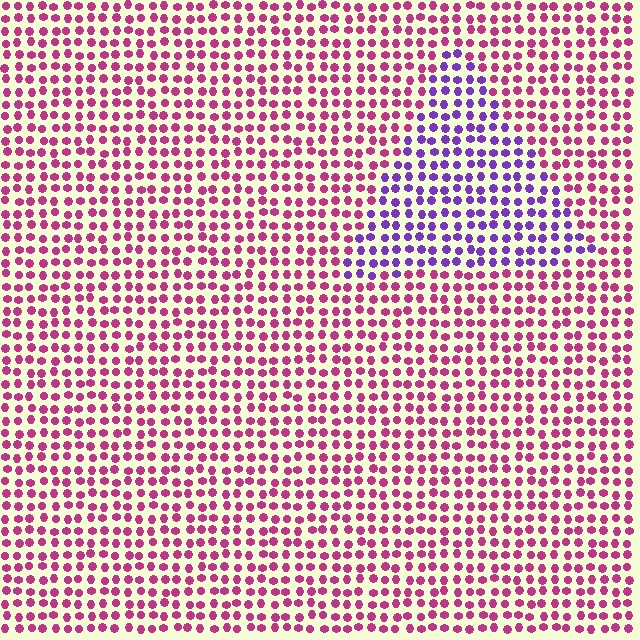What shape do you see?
I see a triangle.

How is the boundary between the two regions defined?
The boundary is defined purely by a slight shift in hue (about 54 degrees). Spacing, size, and orientation are identical on both sides.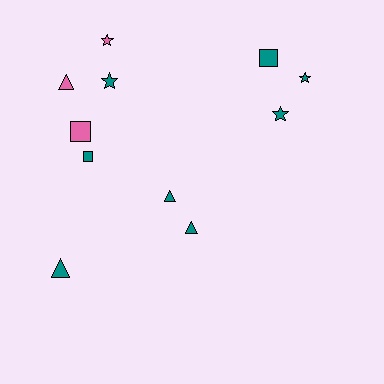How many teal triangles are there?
There are 3 teal triangles.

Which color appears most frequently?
Teal, with 8 objects.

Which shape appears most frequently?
Star, with 4 objects.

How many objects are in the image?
There are 11 objects.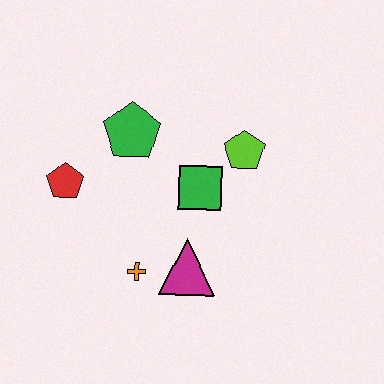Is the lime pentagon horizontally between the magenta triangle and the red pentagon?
No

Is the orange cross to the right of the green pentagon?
Yes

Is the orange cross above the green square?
No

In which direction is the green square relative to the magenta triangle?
The green square is above the magenta triangle.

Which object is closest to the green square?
The lime pentagon is closest to the green square.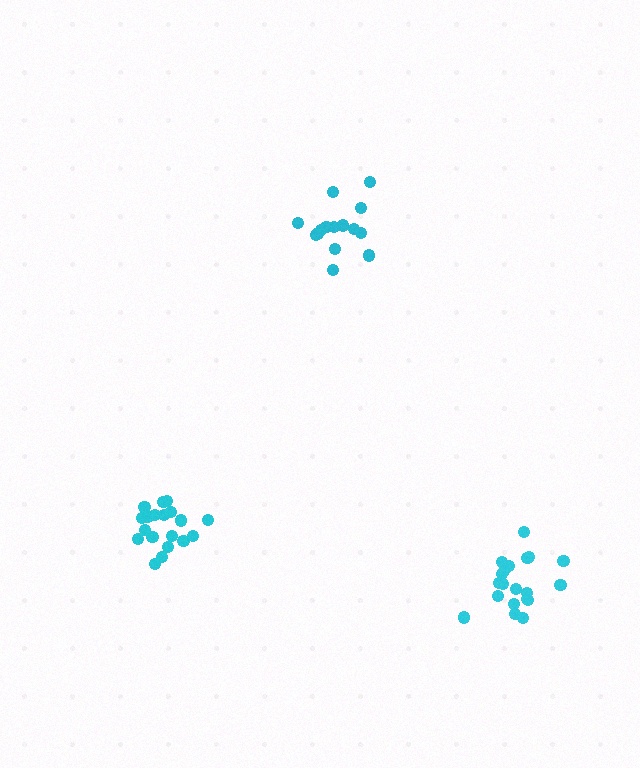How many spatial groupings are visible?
There are 3 spatial groupings.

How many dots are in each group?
Group 1: 15 dots, Group 2: 20 dots, Group 3: 20 dots (55 total).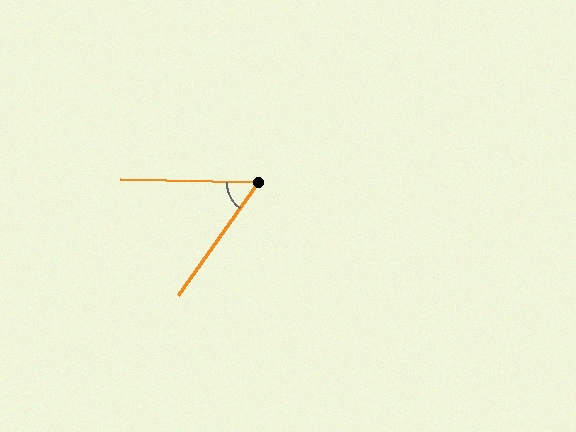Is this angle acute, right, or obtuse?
It is acute.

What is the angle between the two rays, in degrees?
Approximately 56 degrees.